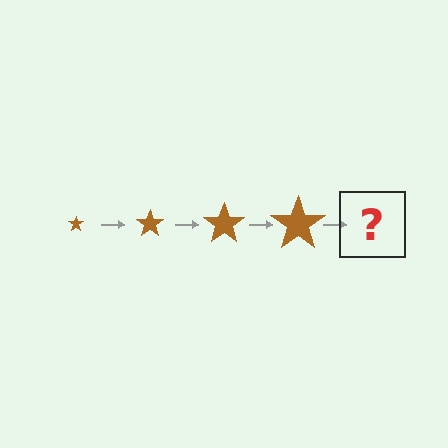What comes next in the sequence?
The next element should be a brown star, larger than the previous one.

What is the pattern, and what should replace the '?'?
The pattern is that the star gets progressively larger each step. The '?' should be a brown star, larger than the previous one.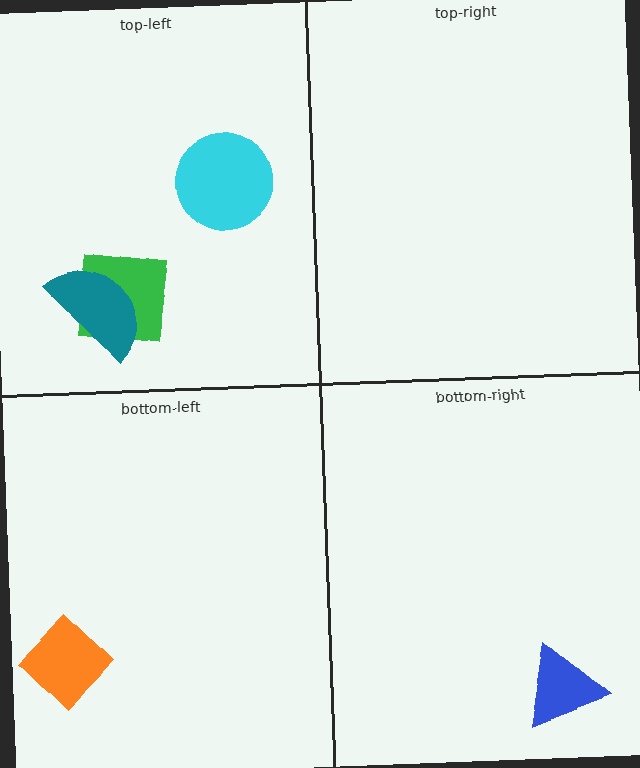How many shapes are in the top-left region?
3.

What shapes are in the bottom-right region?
The blue triangle.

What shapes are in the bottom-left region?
The orange diamond.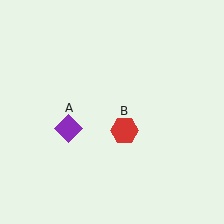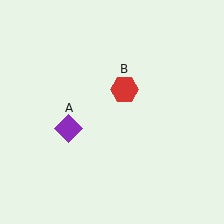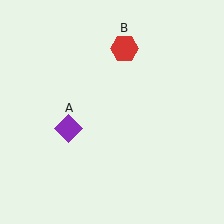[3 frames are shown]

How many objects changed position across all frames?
1 object changed position: red hexagon (object B).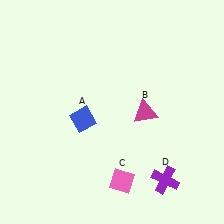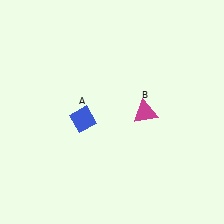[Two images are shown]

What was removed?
The pink diamond (C), the purple cross (D) were removed in Image 2.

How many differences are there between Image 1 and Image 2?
There are 2 differences between the two images.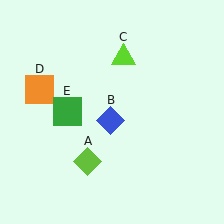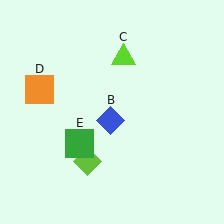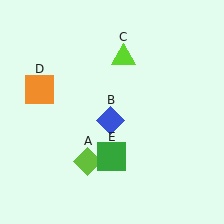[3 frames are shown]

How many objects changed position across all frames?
1 object changed position: green square (object E).